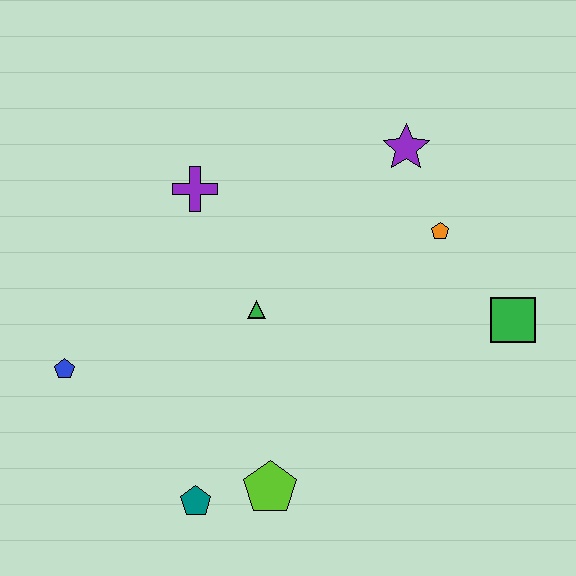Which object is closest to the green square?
The orange pentagon is closest to the green square.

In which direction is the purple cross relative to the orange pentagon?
The purple cross is to the left of the orange pentagon.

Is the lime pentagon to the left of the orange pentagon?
Yes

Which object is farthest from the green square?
The blue pentagon is farthest from the green square.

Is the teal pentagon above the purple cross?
No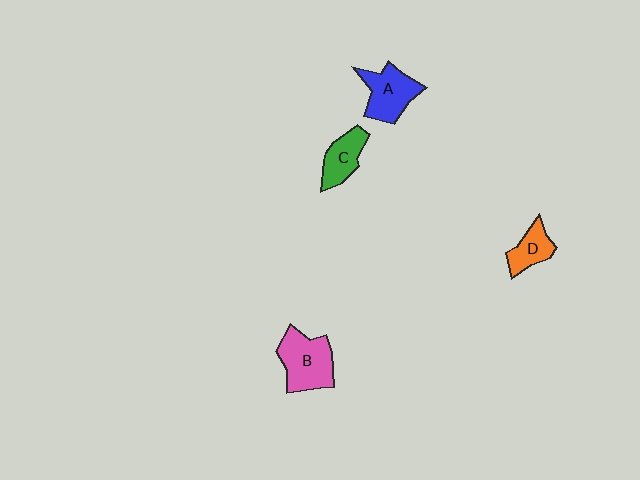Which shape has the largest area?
Shape B (pink).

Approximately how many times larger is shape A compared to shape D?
Approximately 1.5 times.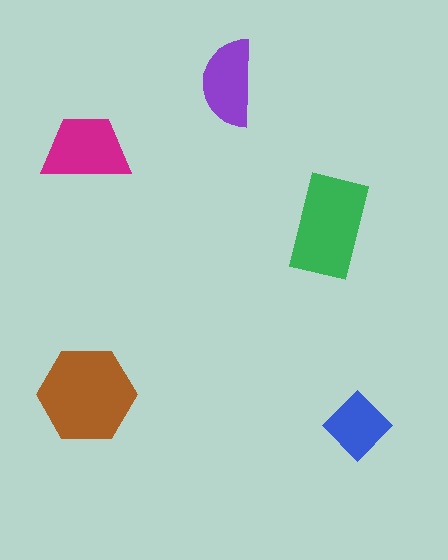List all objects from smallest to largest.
The blue diamond, the purple semicircle, the magenta trapezoid, the green rectangle, the brown hexagon.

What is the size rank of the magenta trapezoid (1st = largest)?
3rd.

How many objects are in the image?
There are 5 objects in the image.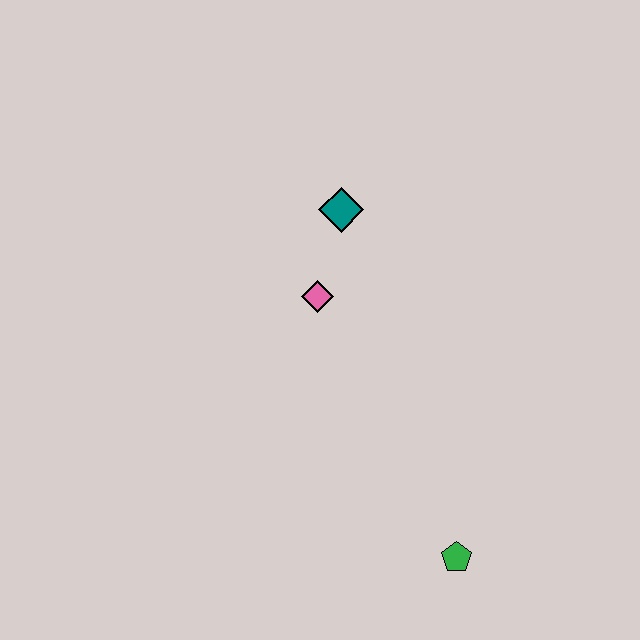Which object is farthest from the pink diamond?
The green pentagon is farthest from the pink diamond.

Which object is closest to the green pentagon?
The pink diamond is closest to the green pentagon.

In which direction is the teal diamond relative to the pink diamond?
The teal diamond is above the pink diamond.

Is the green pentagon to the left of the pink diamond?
No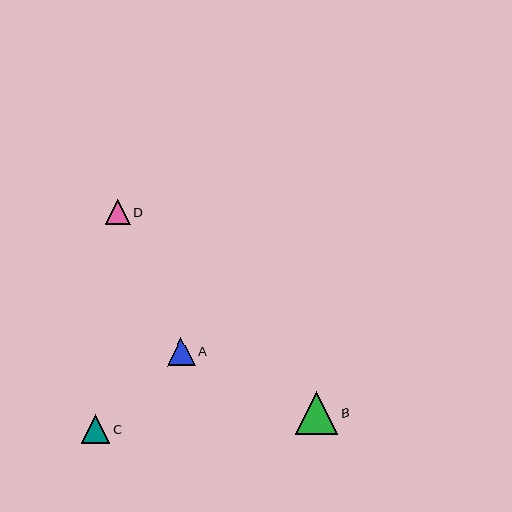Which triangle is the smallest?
Triangle D is the smallest with a size of approximately 25 pixels.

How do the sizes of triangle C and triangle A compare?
Triangle C and triangle A are approximately the same size.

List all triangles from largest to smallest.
From largest to smallest: B, C, A, D.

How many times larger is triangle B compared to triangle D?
Triangle B is approximately 1.7 times the size of triangle D.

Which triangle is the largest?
Triangle B is the largest with a size of approximately 43 pixels.